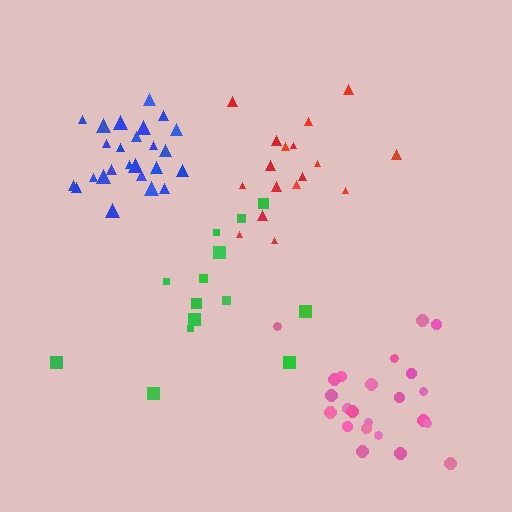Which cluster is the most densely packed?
Blue.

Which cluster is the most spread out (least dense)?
Green.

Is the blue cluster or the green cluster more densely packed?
Blue.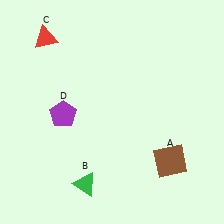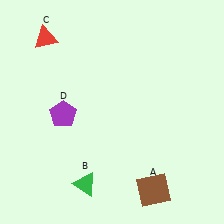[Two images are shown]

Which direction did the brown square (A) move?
The brown square (A) moved down.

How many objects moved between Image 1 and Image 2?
1 object moved between the two images.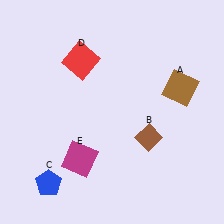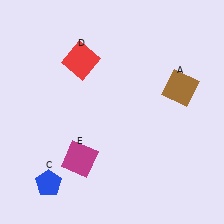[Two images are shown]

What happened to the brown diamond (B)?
The brown diamond (B) was removed in Image 2. It was in the bottom-right area of Image 1.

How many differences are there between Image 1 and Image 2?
There is 1 difference between the two images.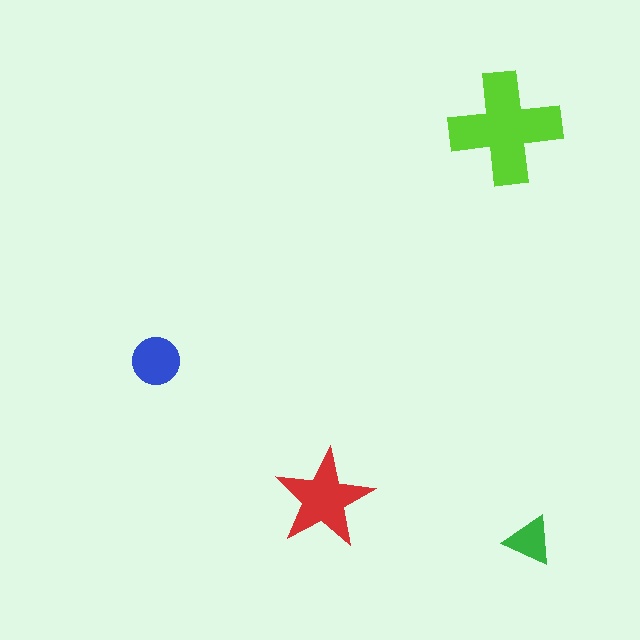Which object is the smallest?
The green triangle.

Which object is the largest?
The lime cross.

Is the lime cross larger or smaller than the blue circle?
Larger.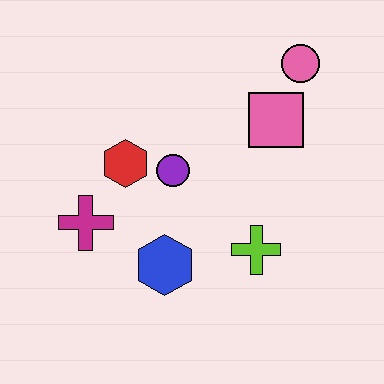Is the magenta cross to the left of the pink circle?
Yes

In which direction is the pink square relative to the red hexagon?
The pink square is to the right of the red hexagon.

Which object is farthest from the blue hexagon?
The pink circle is farthest from the blue hexagon.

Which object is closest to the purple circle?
The red hexagon is closest to the purple circle.